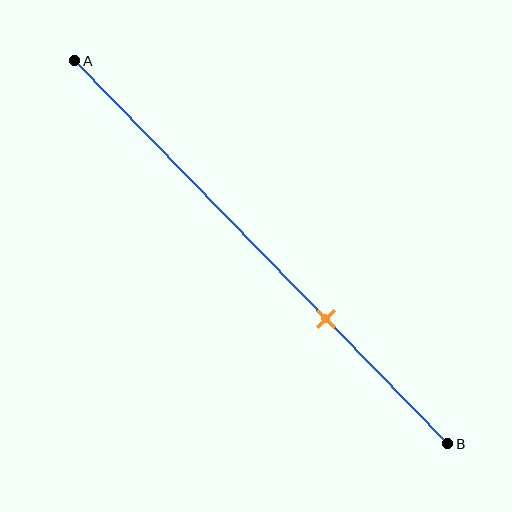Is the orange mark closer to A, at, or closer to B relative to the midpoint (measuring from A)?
The orange mark is closer to point B than the midpoint of segment AB.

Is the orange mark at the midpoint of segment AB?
No, the mark is at about 65% from A, not at the 50% midpoint.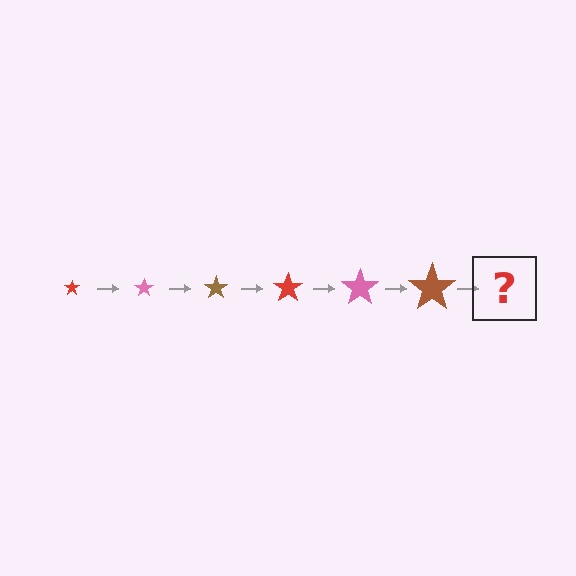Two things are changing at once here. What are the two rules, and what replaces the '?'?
The two rules are that the star grows larger each step and the color cycles through red, pink, and brown. The '?' should be a red star, larger than the previous one.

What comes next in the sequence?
The next element should be a red star, larger than the previous one.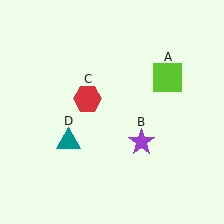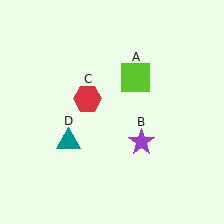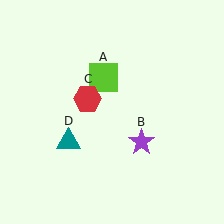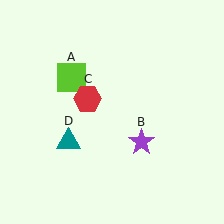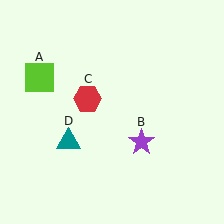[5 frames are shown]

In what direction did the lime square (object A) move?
The lime square (object A) moved left.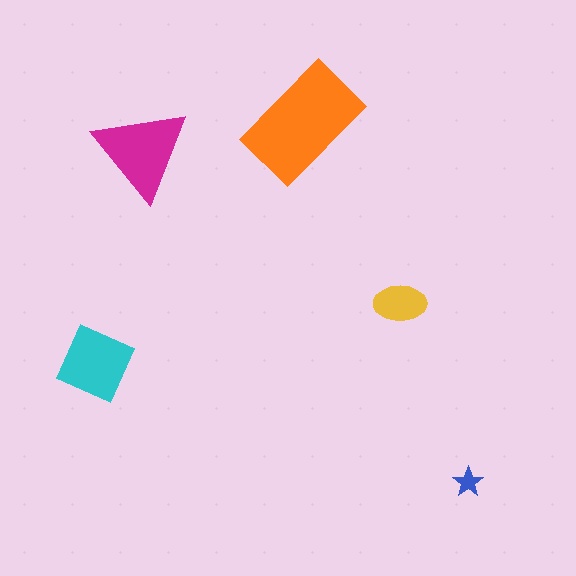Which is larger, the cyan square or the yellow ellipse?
The cyan square.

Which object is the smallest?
The blue star.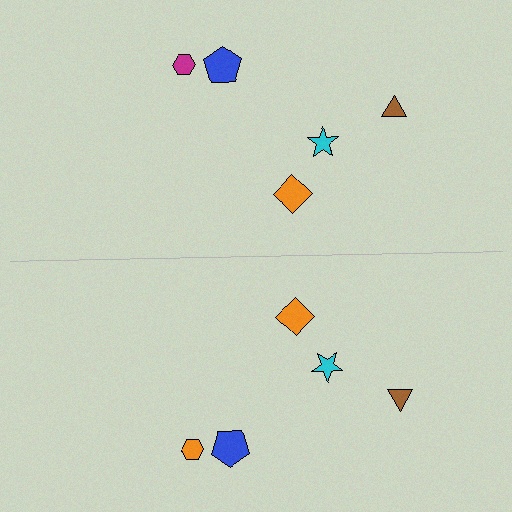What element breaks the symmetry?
The orange hexagon on the bottom side breaks the symmetry — its mirror counterpart is magenta.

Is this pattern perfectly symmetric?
No, the pattern is not perfectly symmetric. The orange hexagon on the bottom side breaks the symmetry — its mirror counterpart is magenta.